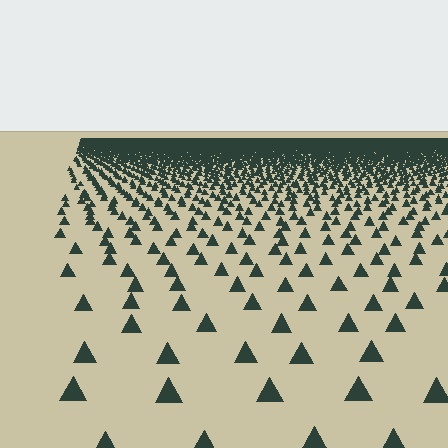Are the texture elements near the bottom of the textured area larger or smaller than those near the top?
Larger. Near the bottom, elements are closer to the viewer and appear at a bigger on-screen size.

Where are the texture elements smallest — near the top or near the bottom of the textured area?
Near the top.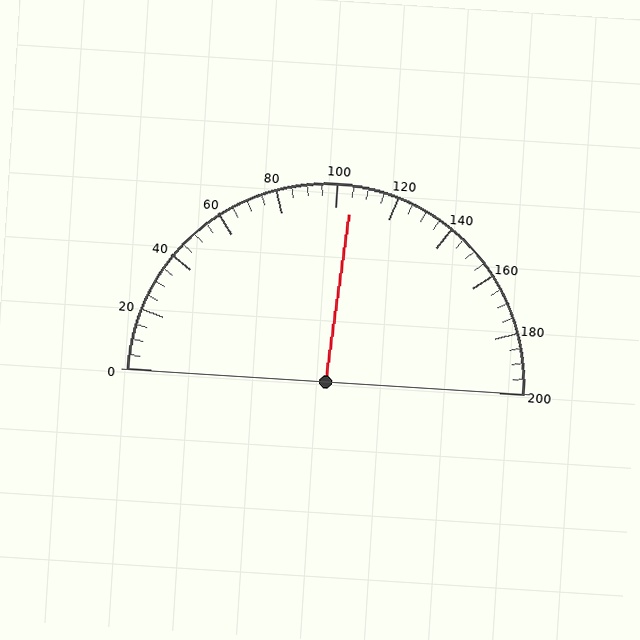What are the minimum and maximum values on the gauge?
The gauge ranges from 0 to 200.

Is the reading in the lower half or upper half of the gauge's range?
The reading is in the upper half of the range (0 to 200).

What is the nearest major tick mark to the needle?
The nearest major tick mark is 100.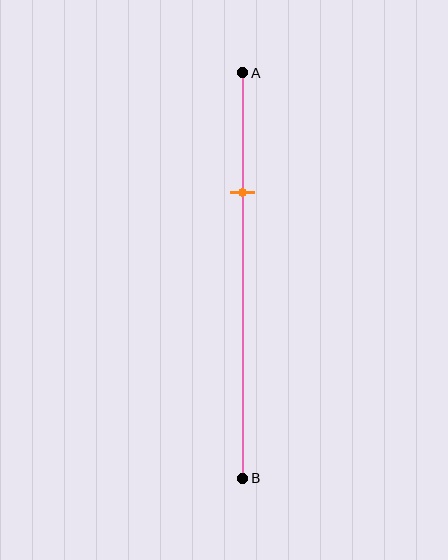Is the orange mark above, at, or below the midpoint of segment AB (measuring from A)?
The orange mark is above the midpoint of segment AB.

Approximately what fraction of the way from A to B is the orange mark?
The orange mark is approximately 30% of the way from A to B.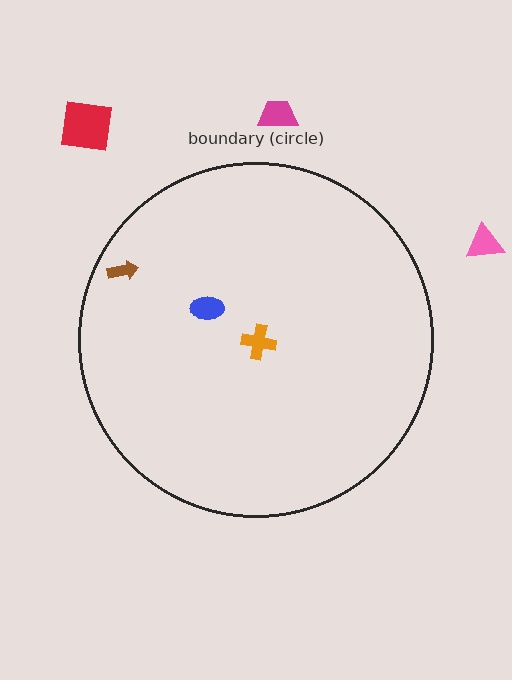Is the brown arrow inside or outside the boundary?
Inside.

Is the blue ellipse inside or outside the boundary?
Inside.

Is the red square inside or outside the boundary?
Outside.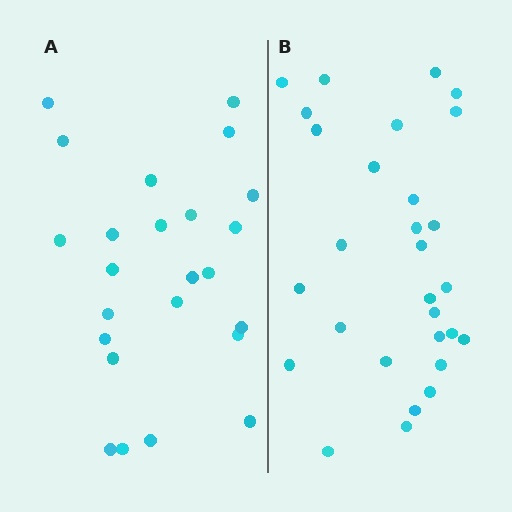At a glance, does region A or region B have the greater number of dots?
Region B (the right region) has more dots.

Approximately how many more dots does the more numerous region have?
Region B has about 5 more dots than region A.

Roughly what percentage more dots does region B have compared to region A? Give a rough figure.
About 20% more.